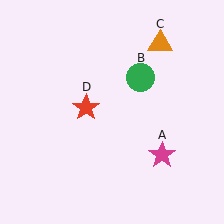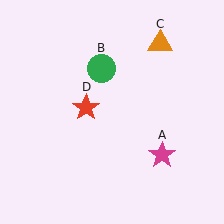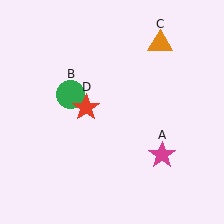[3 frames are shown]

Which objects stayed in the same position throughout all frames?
Magenta star (object A) and orange triangle (object C) and red star (object D) remained stationary.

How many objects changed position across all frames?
1 object changed position: green circle (object B).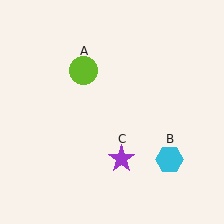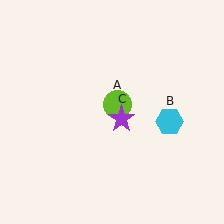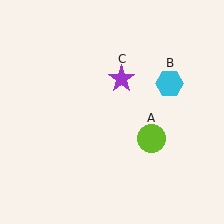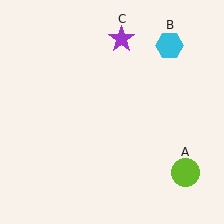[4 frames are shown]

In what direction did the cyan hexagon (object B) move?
The cyan hexagon (object B) moved up.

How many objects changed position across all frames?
3 objects changed position: lime circle (object A), cyan hexagon (object B), purple star (object C).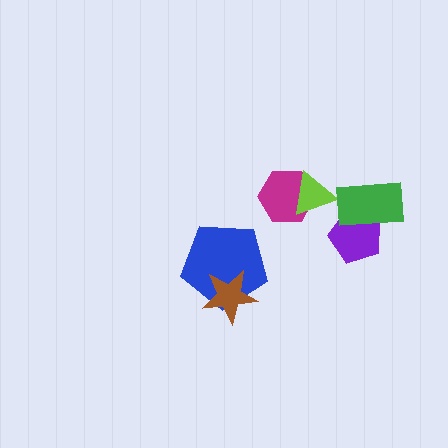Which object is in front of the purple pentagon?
The green rectangle is in front of the purple pentagon.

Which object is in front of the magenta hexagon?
The lime triangle is in front of the magenta hexagon.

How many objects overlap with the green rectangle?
1 object overlaps with the green rectangle.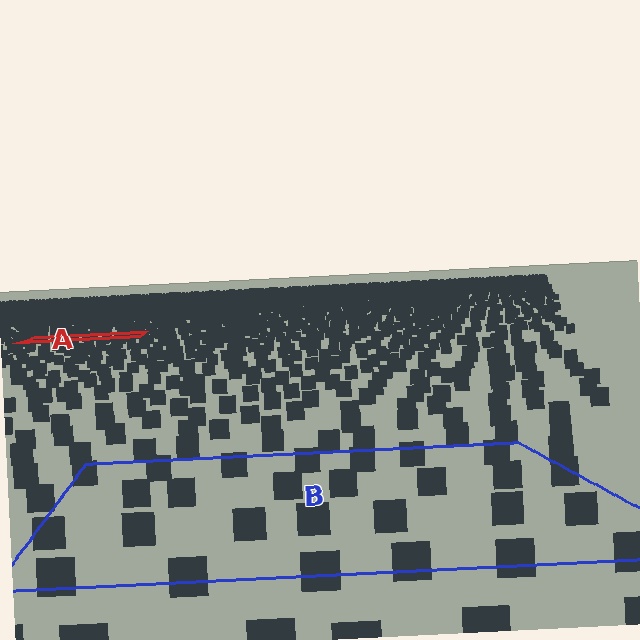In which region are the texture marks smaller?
The texture marks are smaller in region A, because it is farther away.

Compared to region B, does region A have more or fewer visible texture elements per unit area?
Region A has more texture elements per unit area — they are packed more densely because it is farther away.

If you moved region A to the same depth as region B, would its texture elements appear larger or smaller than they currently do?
They would appear larger. At a closer depth, the same texture elements are projected at a bigger on-screen size.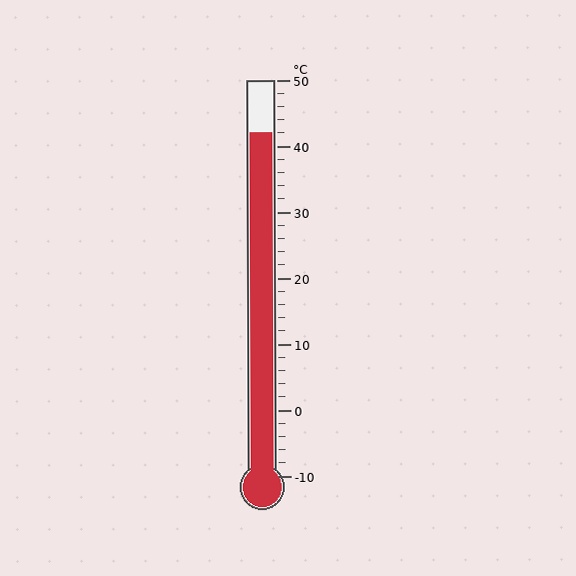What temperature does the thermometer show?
The thermometer shows approximately 42°C.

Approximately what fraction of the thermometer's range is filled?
The thermometer is filled to approximately 85% of its range.